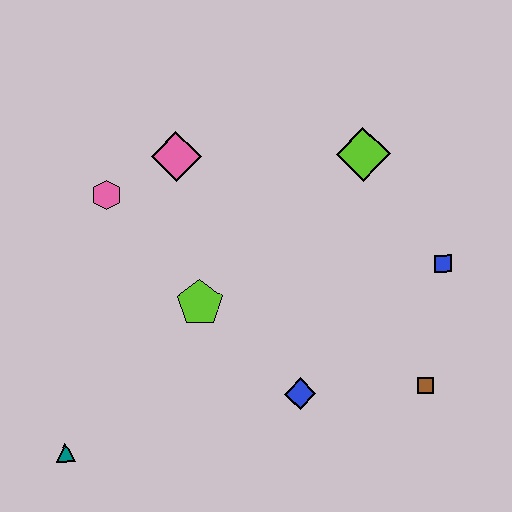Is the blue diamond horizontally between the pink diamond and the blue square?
Yes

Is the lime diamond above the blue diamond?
Yes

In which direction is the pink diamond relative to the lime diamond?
The pink diamond is to the left of the lime diamond.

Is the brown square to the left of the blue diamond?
No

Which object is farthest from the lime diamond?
The teal triangle is farthest from the lime diamond.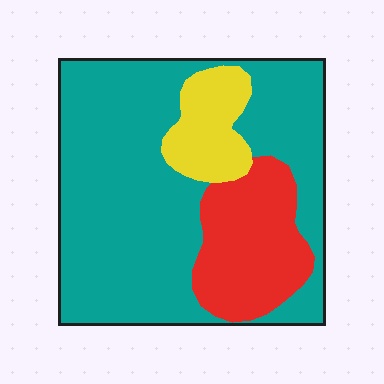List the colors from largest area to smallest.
From largest to smallest: teal, red, yellow.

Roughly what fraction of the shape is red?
Red takes up about one fifth (1/5) of the shape.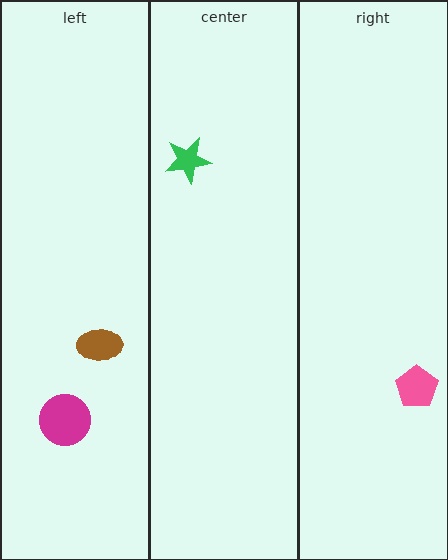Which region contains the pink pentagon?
The right region.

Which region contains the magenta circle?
The left region.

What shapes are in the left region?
The magenta circle, the brown ellipse.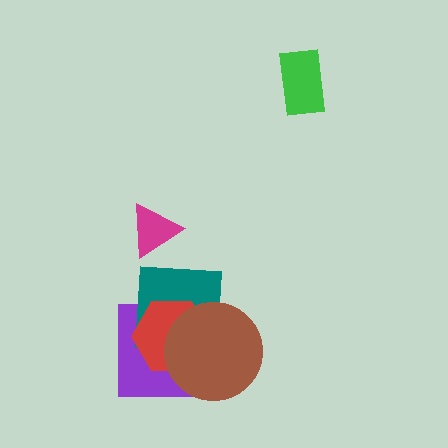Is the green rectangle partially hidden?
No, no other shape covers it.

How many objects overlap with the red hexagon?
3 objects overlap with the red hexagon.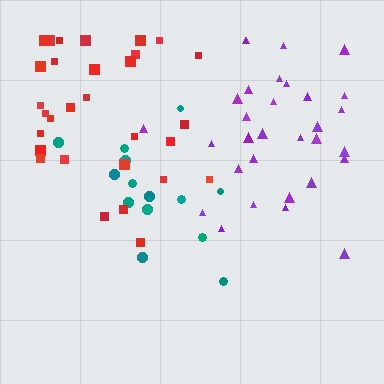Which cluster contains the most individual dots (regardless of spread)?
Purple (31).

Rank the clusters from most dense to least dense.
purple, red, teal.